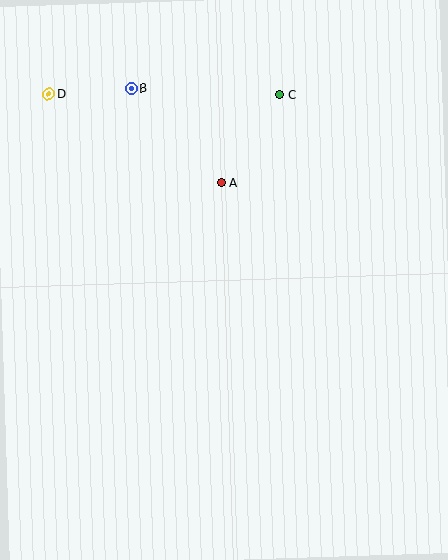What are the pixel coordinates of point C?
Point C is at (280, 95).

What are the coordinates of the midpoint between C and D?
The midpoint between C and D is at (164, 95).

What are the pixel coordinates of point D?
Point D is at (49, 94).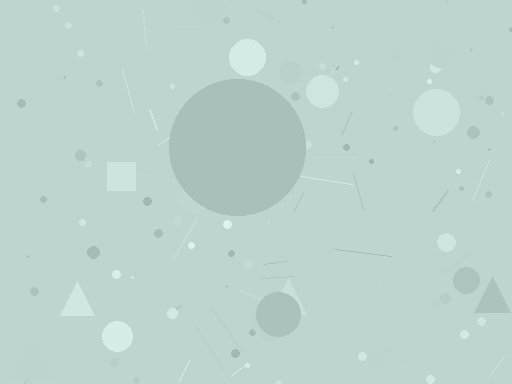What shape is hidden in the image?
A circle is hidden in the image.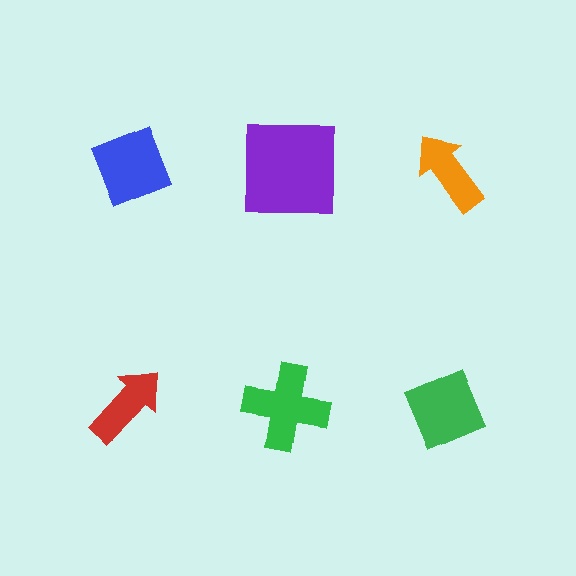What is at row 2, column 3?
A green diamond.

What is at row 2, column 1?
A red arrow.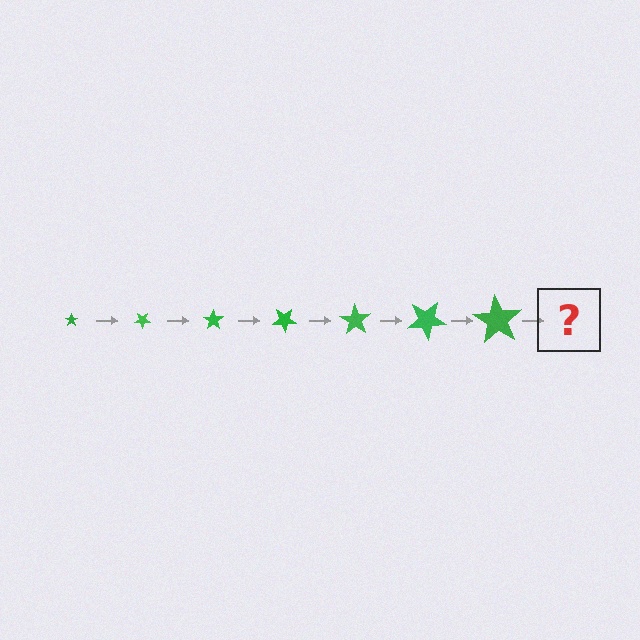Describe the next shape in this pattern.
It should be a star, larger than the previous one and rotated 245 degrees from the start.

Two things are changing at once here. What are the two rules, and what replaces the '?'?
The two rules are that the star grows larger each step and it rotates 35 degrees each step. The '?' should be a star, larger than the previous one and rotated 245 degrees from the start.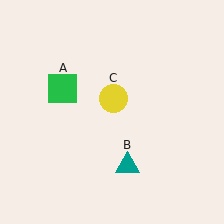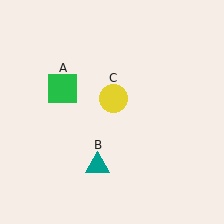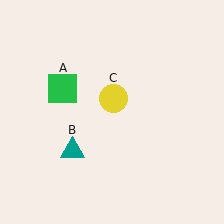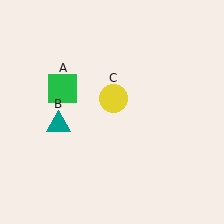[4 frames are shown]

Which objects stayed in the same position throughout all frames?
Green square (object A) and yellow circle (object C) remained stationary.